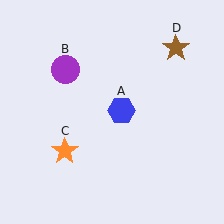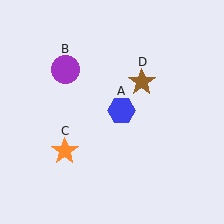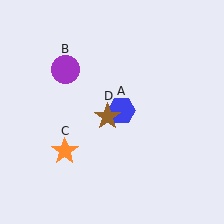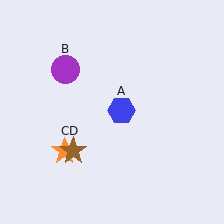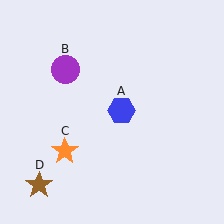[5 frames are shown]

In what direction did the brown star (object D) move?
The brown star (object D) moved down and to the left.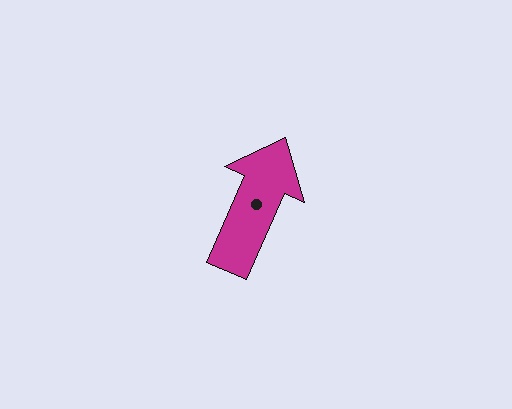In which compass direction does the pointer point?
Northeast.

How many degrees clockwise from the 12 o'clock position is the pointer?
Approximately 24 degrees.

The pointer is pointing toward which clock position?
Roughly 1 o'clock.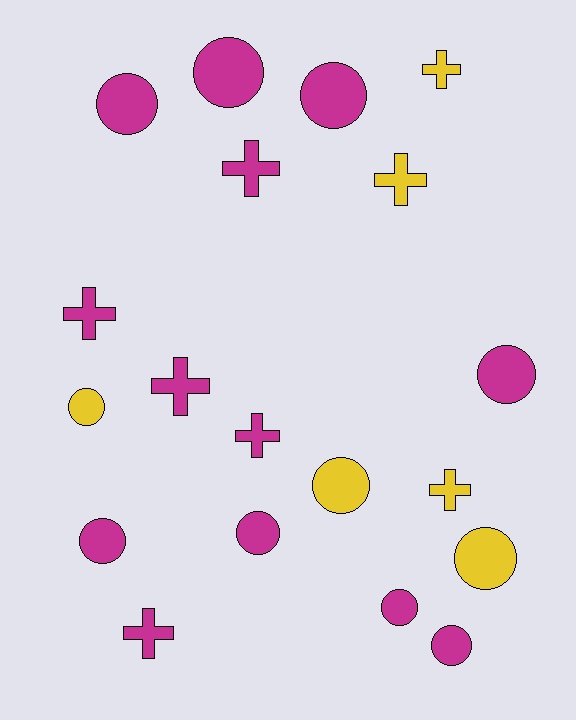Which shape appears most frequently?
Circle, with 11 objects.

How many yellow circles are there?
There are 3 yellow circles.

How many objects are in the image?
There are 19 objects.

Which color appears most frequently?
Magenta, with 13 objects.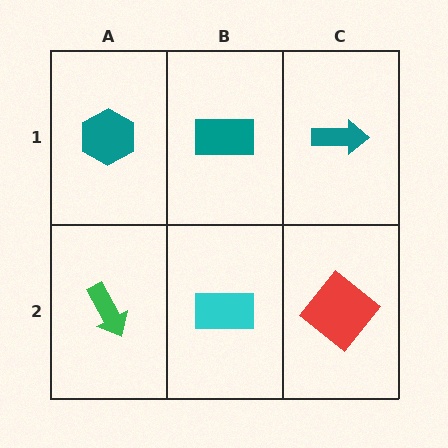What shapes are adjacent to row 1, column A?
A green arrow (row 2, column A), a teal rectangle (row 1, column B).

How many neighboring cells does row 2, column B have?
3.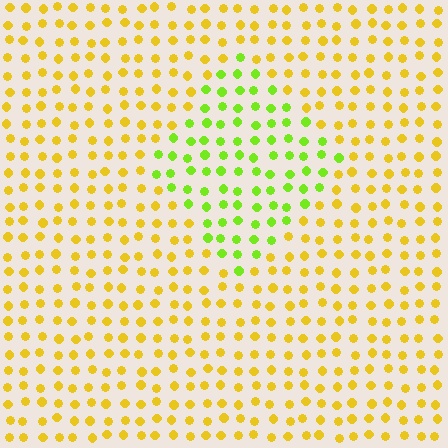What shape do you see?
I see a diamond.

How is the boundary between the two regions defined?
The boundary is defined purely by a slight shift in hue (about 45 degrees). Spacing, size, and orientation are identical on both sides.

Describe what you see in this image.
The image is filled with small yellow elements in a uniform arrangement. A diamond-shaped region is visible where the elements are tinted to a slightly different hue, forming a subtle color boundary.